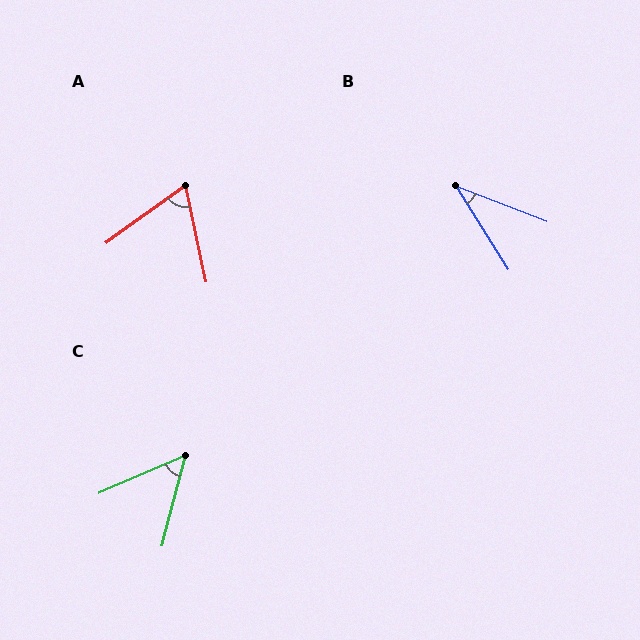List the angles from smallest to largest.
B (36°), C (52°), A (66°).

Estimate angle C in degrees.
Approximately 52 degrees.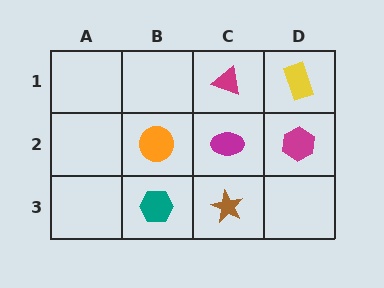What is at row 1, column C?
A magenta triangle.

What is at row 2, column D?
A magenta hexagon.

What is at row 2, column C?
A magenta ellipse.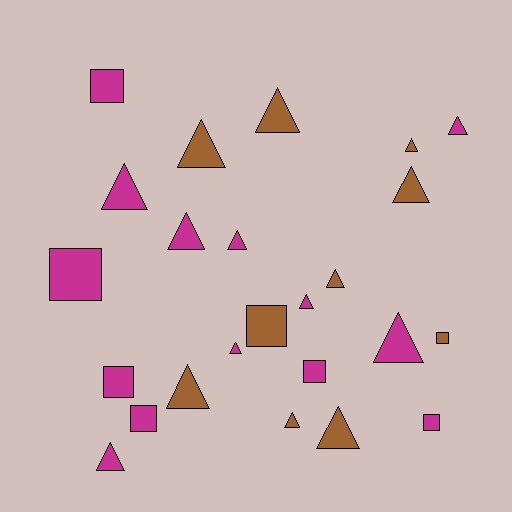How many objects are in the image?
There are 24 objects.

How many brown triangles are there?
There are 8 brown triangles.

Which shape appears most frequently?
Triangle, with 16 objects.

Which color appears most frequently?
Magenta, with 14 objects.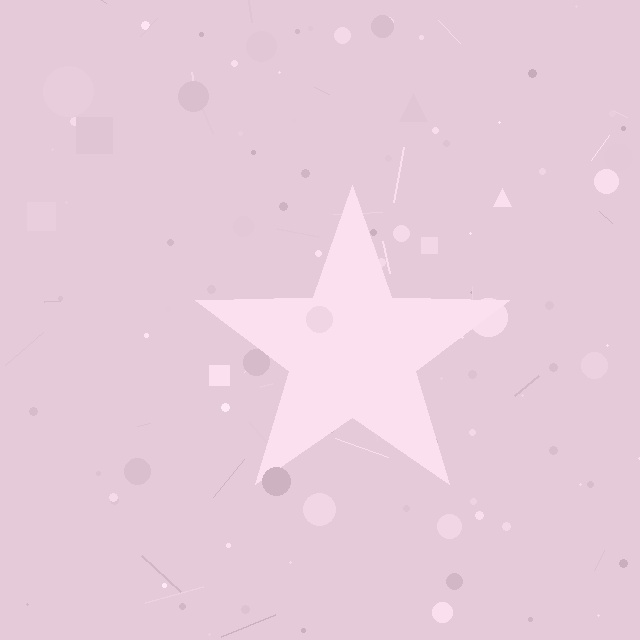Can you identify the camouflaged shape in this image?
The camouflaged shape is a star.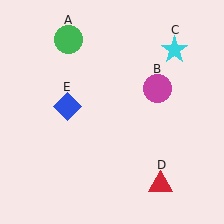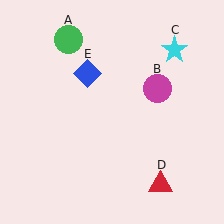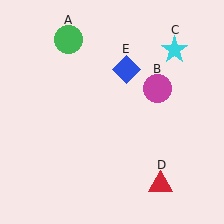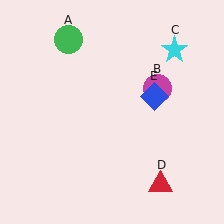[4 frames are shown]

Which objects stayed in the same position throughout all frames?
Green circle (object A) and magenta circle (object B) and cyan star (object C) and red triangle (object D) remained stationary.